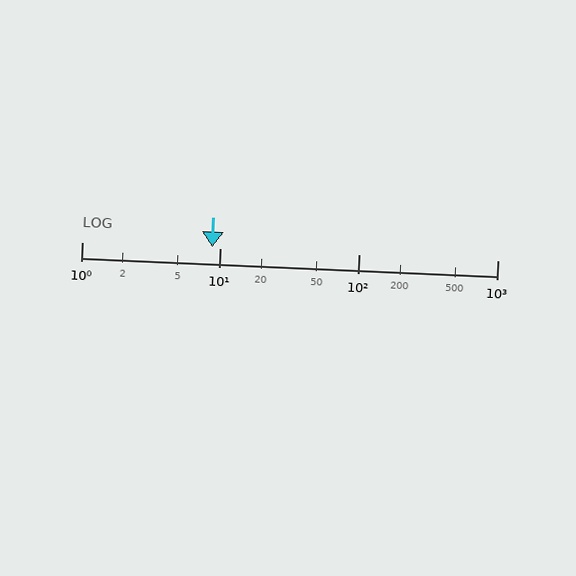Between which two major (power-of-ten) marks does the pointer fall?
The pointer is between 1 and 10.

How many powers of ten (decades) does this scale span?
The scale spans 3 decades, from 1 to 1000.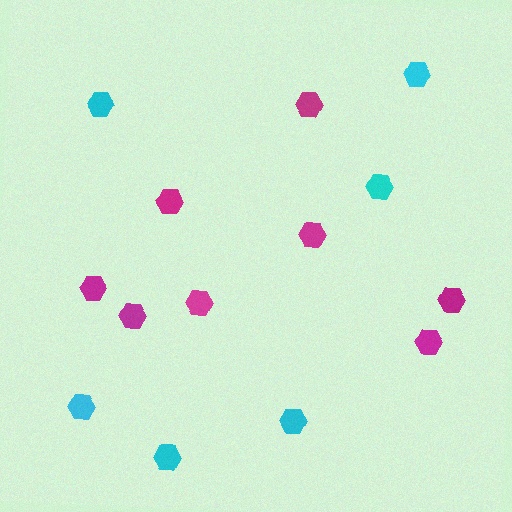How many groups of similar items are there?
There are 2 groups: one group of magenta hexagons (8) and one group of cyan hexagons (6).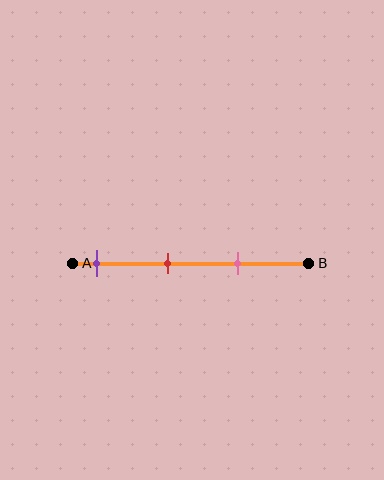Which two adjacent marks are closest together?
The red and pink marks are the closest adjacent pair.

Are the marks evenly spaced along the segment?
Yes, the marks are approximately evenly spaced.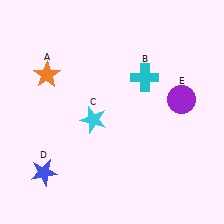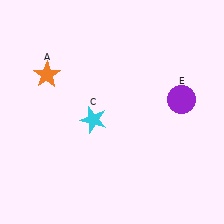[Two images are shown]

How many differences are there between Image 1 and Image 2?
There are 2 differences between the two images.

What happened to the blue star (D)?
The blue star (D) was removed in Image 2. It was in the bottom-left area of Image 1.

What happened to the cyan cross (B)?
The cyan cross (B) was removed in Image 2. It was in the top-right area of Image 1.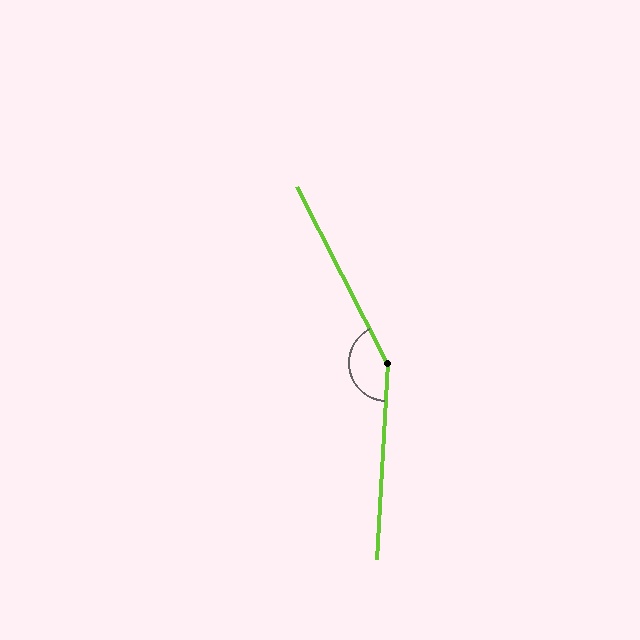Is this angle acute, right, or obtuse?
It is obtuse.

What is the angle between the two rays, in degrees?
Approximately 150 degrees.